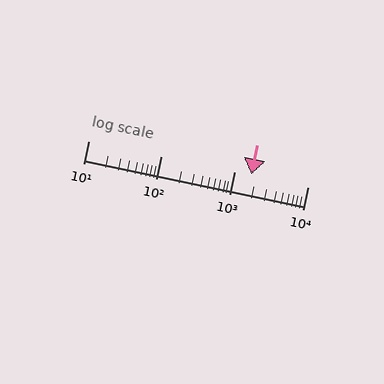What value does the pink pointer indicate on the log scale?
The pointer indicates approximately 1700.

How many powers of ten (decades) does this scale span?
The scale spans 3 decades, from 10 to 10000.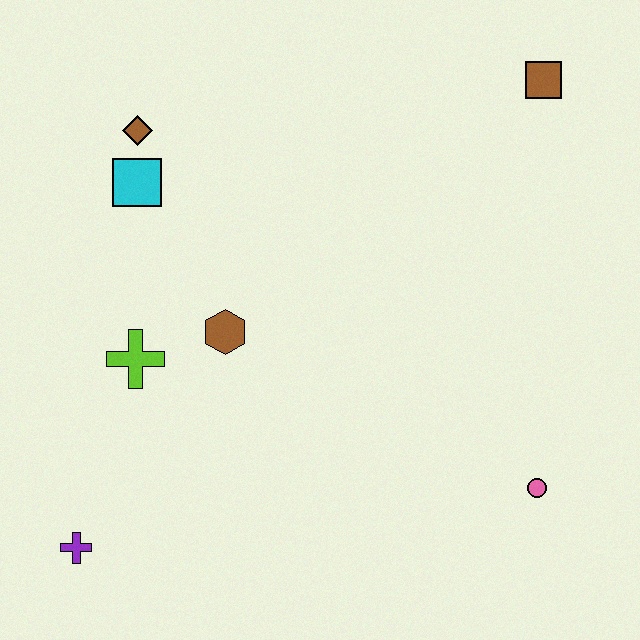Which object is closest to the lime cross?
The brown hexagon is closest to the lime cross.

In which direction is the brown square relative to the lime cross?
The brown square is to the right of the lime cross.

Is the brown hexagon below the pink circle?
No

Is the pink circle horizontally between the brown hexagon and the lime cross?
No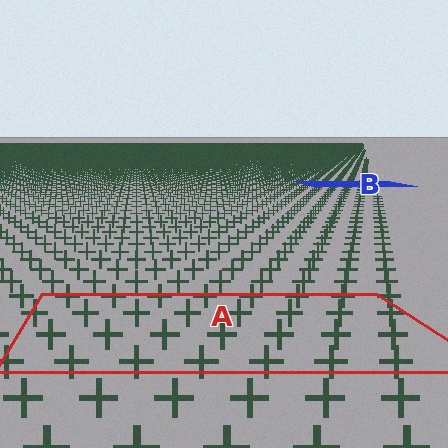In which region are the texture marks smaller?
The texture marks are smaller in region B, because it is farther away.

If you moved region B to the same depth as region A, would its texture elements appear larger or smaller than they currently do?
They would appear larger. At a closer depth, the same texture elements are projected at a bigger on-screen size.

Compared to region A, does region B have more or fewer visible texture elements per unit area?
Region B has more texture elements per unit area — they are packed more densely because it is farther away.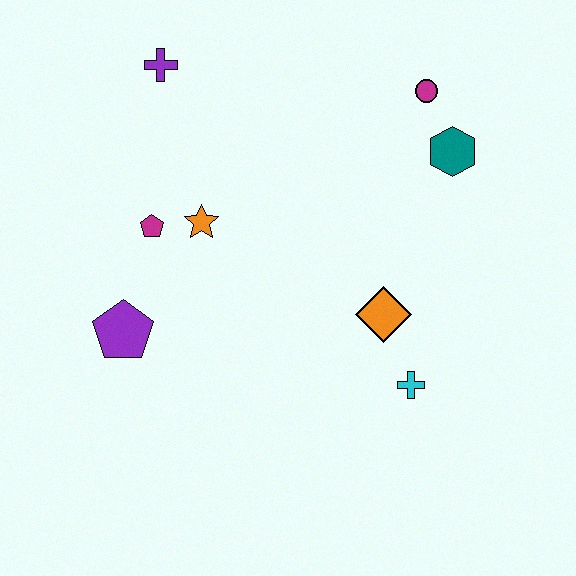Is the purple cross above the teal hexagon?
Yes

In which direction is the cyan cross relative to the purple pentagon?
The cyan cross is to the right of the purple pentagon.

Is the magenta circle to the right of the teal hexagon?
No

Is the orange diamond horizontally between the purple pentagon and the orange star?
No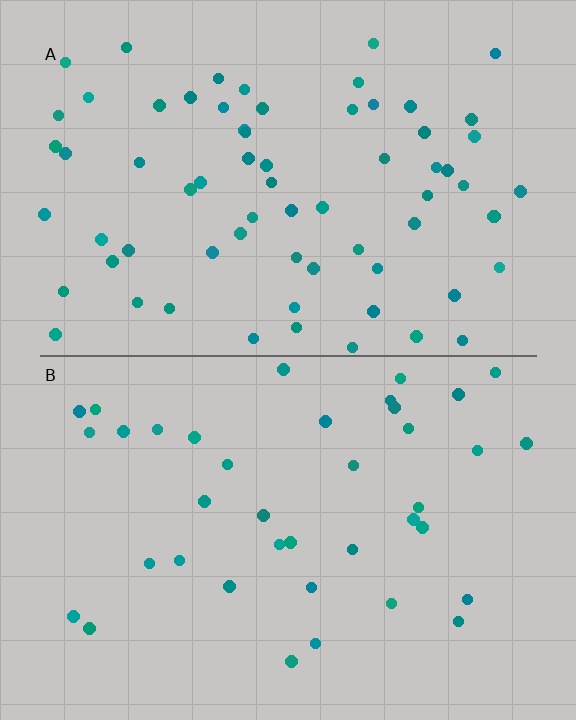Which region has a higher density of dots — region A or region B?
A (the top).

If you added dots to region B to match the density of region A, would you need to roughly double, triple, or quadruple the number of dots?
Approximately double.